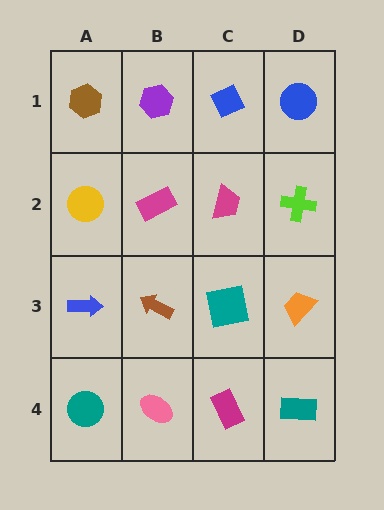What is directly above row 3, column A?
A yellow circle.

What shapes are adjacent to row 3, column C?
A magenta trapezoid (row 2, column C), a magenta rectangle (row 4, column C), a brown arrow (row 3, column B), an orange trapezoid (row 3, column D).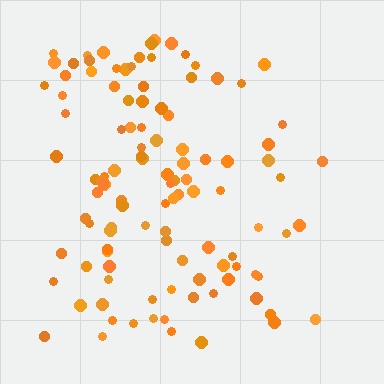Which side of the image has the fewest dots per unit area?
The right.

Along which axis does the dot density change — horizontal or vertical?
Horizontal.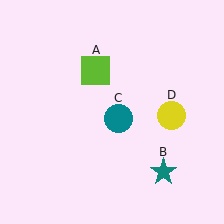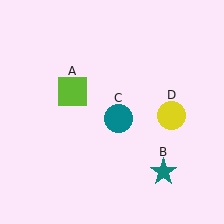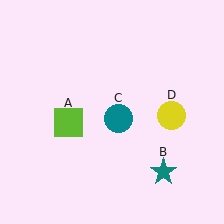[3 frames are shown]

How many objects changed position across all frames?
1 object changed position: lime square (object A).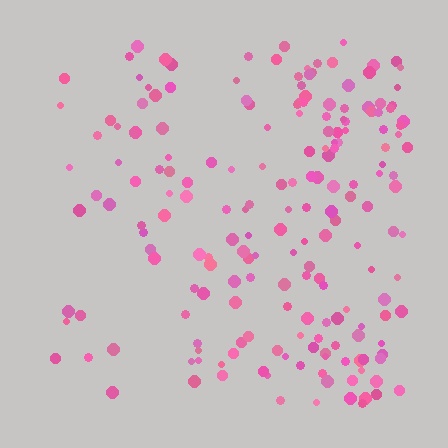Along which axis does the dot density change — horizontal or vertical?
Horizontal.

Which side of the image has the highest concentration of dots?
The right.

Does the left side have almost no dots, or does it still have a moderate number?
Still a moderate number, just noticeably fewer than the right.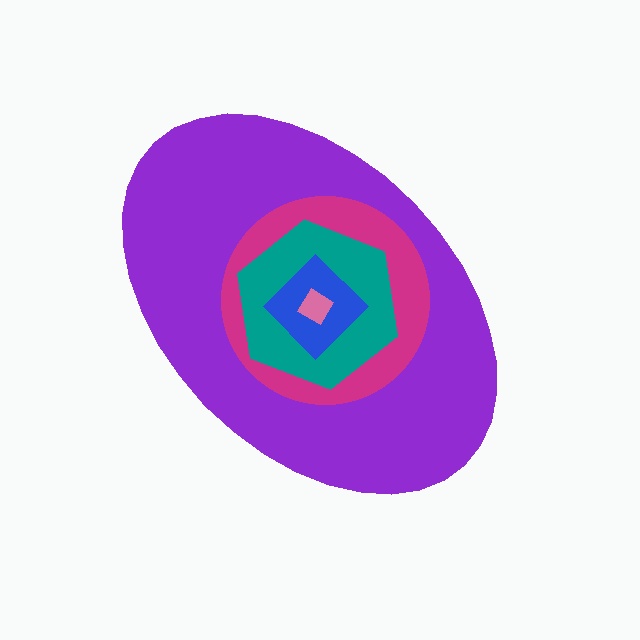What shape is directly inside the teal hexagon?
The blue diamond.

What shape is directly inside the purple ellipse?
The magenta circle.